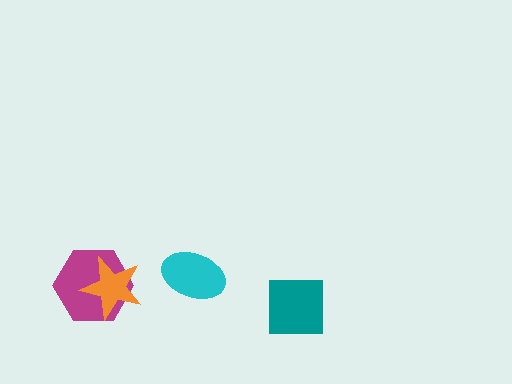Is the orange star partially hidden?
No, no other shape covers it.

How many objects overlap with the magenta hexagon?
1 object overlaps with the magenta hexagon.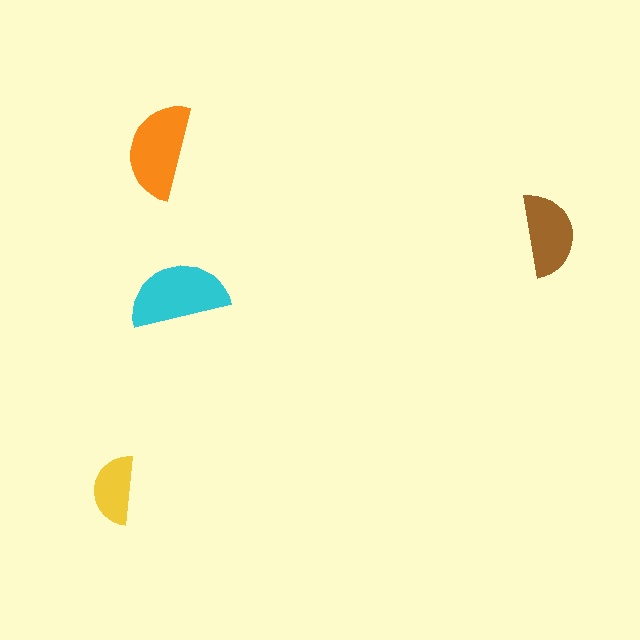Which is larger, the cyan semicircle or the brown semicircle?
The cyan one.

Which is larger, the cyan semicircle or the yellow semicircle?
The cyan one.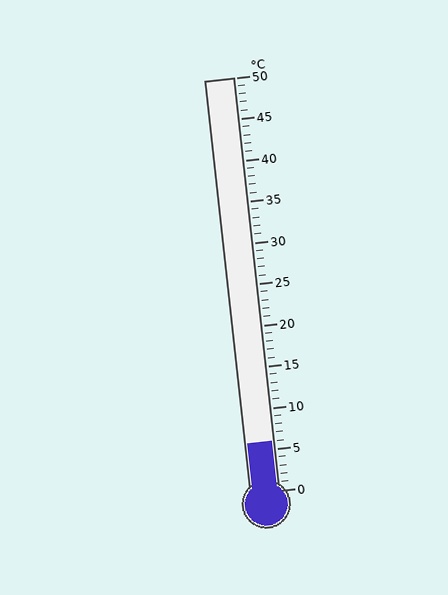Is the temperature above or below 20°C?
The temperature is below 20°C.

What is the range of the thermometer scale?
The thermometer scale ranges from 0°C to 50°C.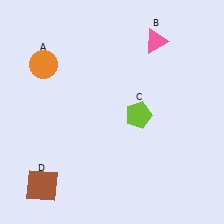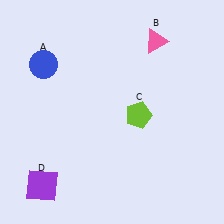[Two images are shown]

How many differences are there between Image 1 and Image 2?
There are 2 differences between the two images.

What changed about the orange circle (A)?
In Image 1, A is orange. In Image 2, it changed to blue.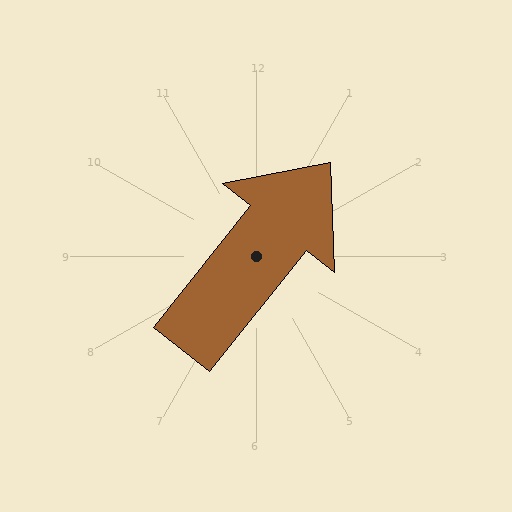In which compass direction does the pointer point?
Northeast.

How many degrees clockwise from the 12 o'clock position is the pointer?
Approximately 38 degrees.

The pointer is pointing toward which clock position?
Roughly 1 o'clock.